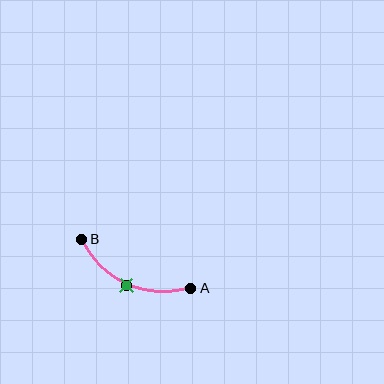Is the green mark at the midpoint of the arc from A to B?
Yes. The green mark lies on the arc at equal arc-length from both A and B — it is the arc midpoint.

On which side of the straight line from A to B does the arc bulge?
The arc bulges below the straight line connecting A and B.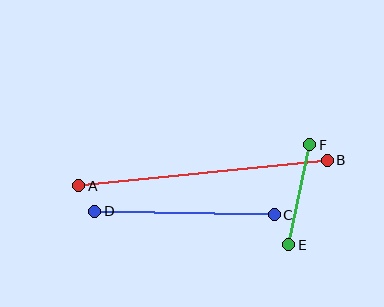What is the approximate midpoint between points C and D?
The midpoint is at approximately (185, 213) pixels.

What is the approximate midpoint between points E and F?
The midpoint is at approximately (299, 195) pixels.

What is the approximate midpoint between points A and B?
The midpoint is at approximately (203, 173) pixels.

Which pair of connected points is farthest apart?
Points A and B are farthest apart.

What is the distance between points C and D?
The distance is approximately 180 pixels.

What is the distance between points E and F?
The distance is approximately 102 pixels.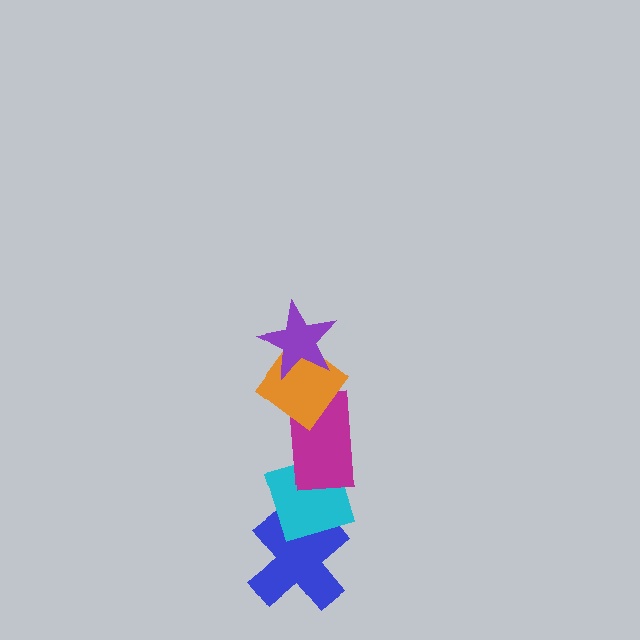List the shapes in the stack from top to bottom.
From top to bottom: the purple star, the orange diamond, the magenta rectangle, the cyan diamond, the blue cross.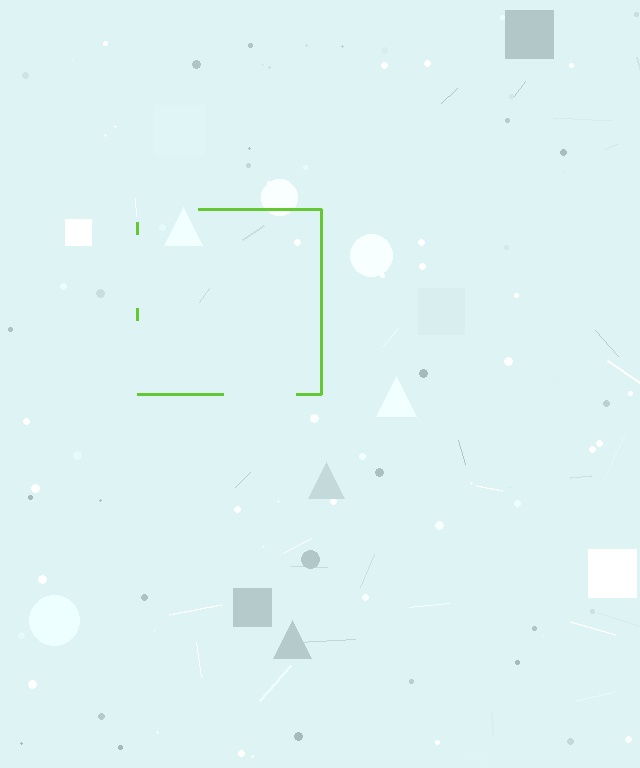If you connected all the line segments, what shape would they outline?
They would outline a square.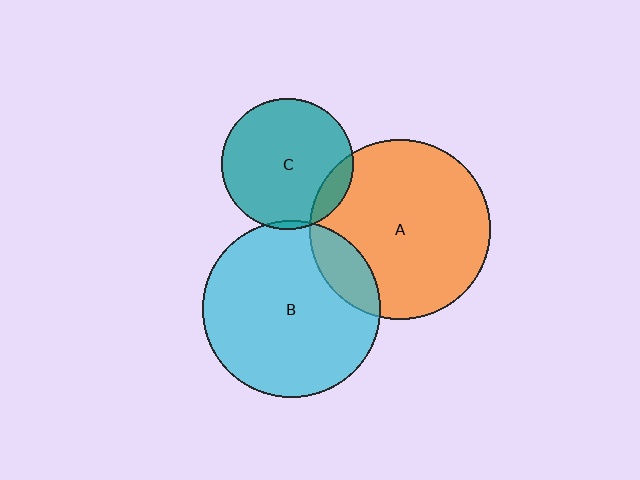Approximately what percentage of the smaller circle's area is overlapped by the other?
Approximately 15%.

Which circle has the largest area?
Circle A (orange).